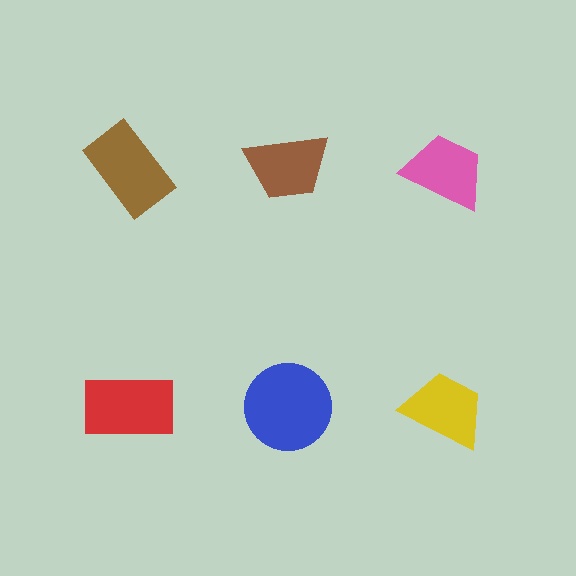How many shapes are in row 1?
3 shapes.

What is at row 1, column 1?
A brown rectangle.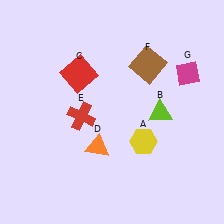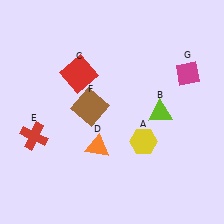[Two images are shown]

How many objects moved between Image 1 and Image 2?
2 objects moved between the two images.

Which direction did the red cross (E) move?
The red cross (E) moved left.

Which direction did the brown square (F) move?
The brown square (F) moved left.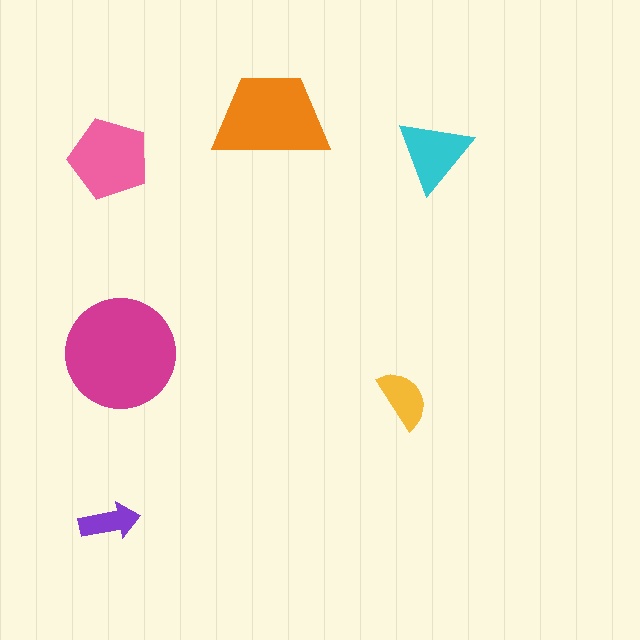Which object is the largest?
The magenta circle.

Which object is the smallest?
The purple arrow.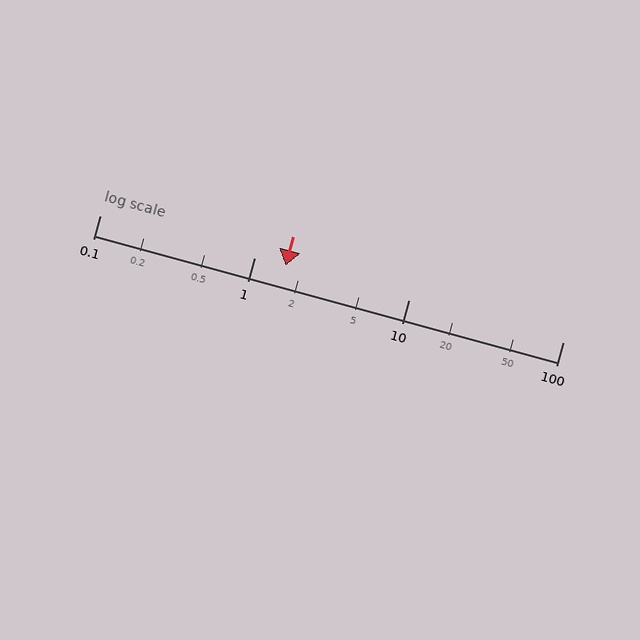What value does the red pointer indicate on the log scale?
The pointer indicates approximately 1.6.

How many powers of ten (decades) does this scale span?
The scale spans 3 decades, from 0.1 to 100.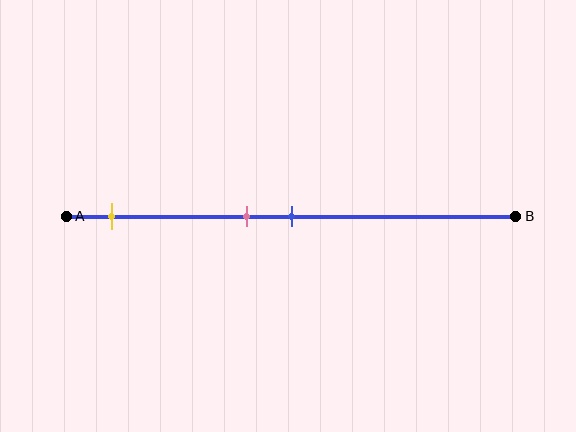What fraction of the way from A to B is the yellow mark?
The yellow mark is approximately 10% (0.1) of the way from A to B.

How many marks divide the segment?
There are 3 marks dividing the segment.